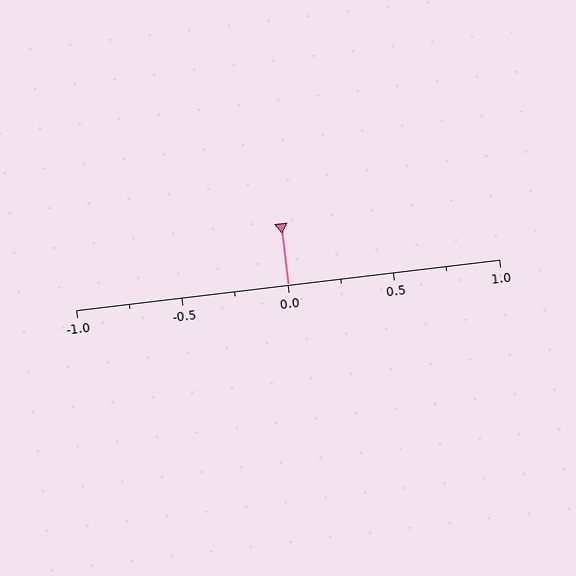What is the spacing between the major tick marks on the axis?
The major ticks are spaced 0.5 apart.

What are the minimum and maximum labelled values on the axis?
The axis runs from -1.0 to 1.0.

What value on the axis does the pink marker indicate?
The marker indicates approximately 0.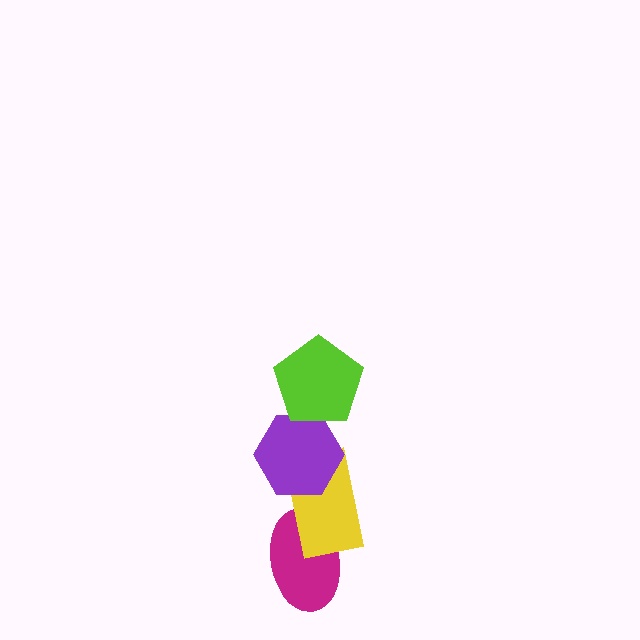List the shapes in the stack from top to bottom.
From top to bottom: the lime pentagon, the purple hexagon, the yellow rectangle, the magenta ellipse.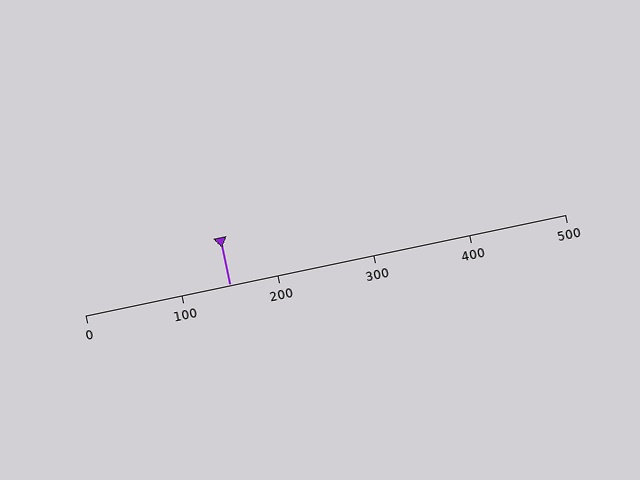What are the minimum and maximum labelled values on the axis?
The axis runs from 0 to 500.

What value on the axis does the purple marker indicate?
The marker indicates approximately 150.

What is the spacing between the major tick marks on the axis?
The major ticks are spaced 100 apart.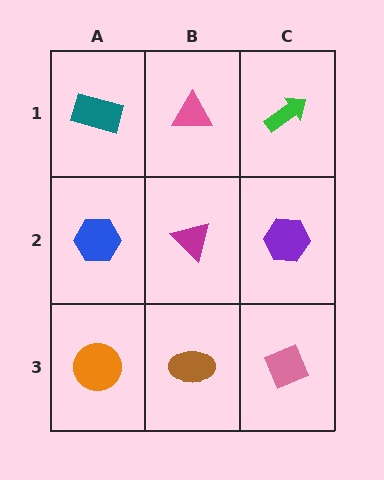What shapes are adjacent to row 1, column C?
A purple hexagon (row 2, column C), a pink triangle (row 1, column B).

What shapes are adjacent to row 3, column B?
A magenta triangle (row 2, column B), an orange circle (row 3, column A), a pink diamond (row 3, column C).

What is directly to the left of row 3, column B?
An orange circle.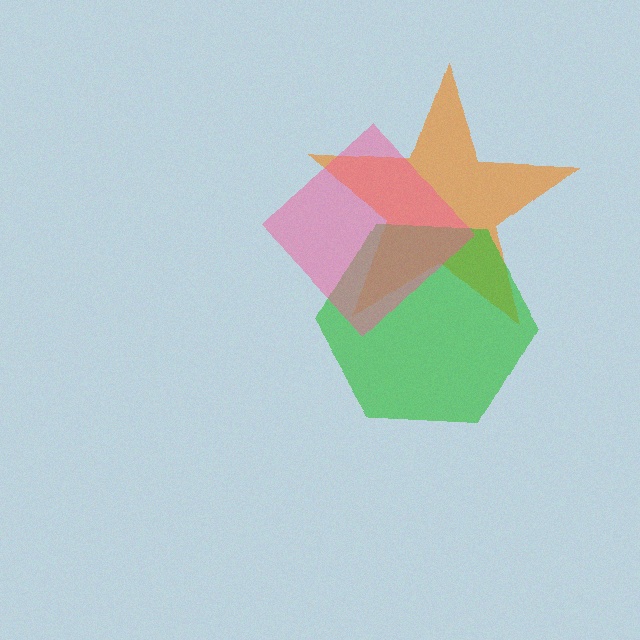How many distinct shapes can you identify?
There are 3 distinct shapes: an orange star, a green hexagon, a pink diamond.